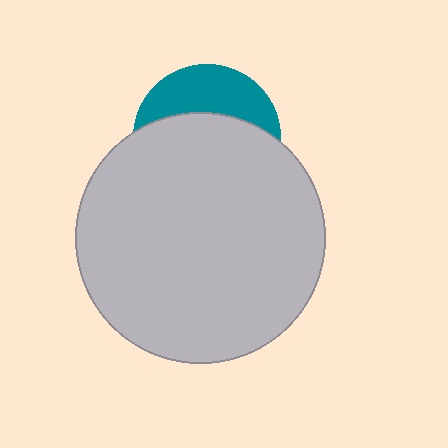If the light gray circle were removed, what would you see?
You would see the complete teal circle.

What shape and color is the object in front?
The object in front is a light gray circle.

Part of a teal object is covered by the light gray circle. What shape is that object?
It is a circle.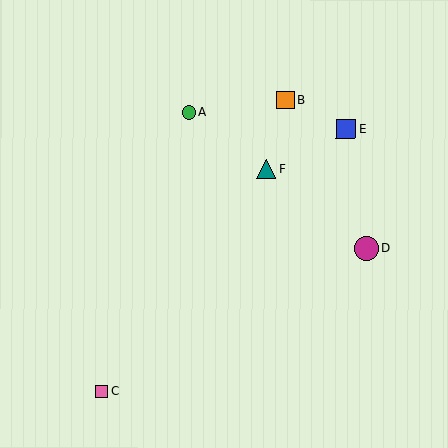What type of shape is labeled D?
Shape D is a magenta circle.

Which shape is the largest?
The magenta circle (labeled D) is the largest.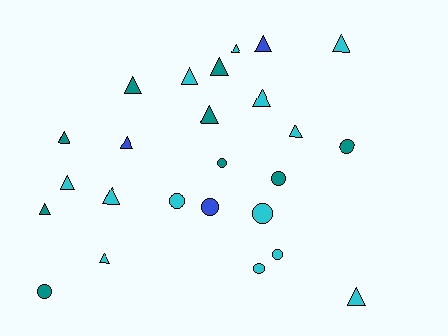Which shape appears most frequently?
Triangle, with 16 objects.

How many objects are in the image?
There are 25 objects.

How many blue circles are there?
There is 1 blue circle.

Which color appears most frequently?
Cyan, with 13 objects.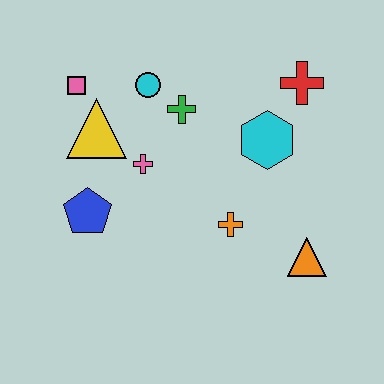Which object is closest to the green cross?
The cyan circle is closest to the green cross.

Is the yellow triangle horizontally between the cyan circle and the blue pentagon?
Yes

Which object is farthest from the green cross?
The orange triangle is farthest from the green cross.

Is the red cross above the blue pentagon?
Yes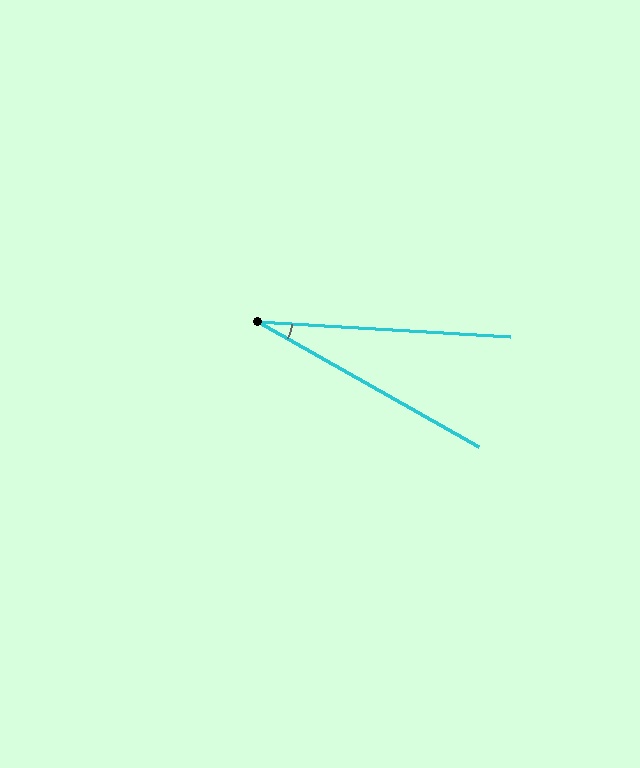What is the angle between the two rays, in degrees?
Approximately 26 degrees.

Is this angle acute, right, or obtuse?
It is acute.